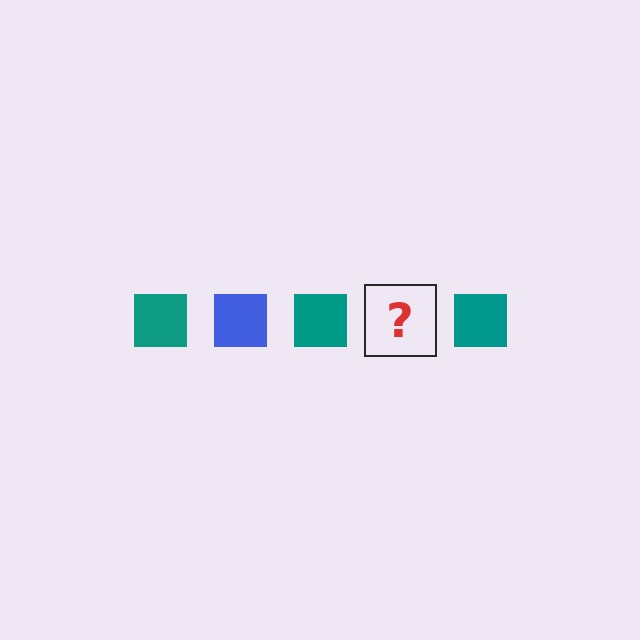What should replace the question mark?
The question mark should be replaced with a blue square.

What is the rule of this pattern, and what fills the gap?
The rule is that the pattern cycles through teal, blue squares. The gap should be filled with a blue square.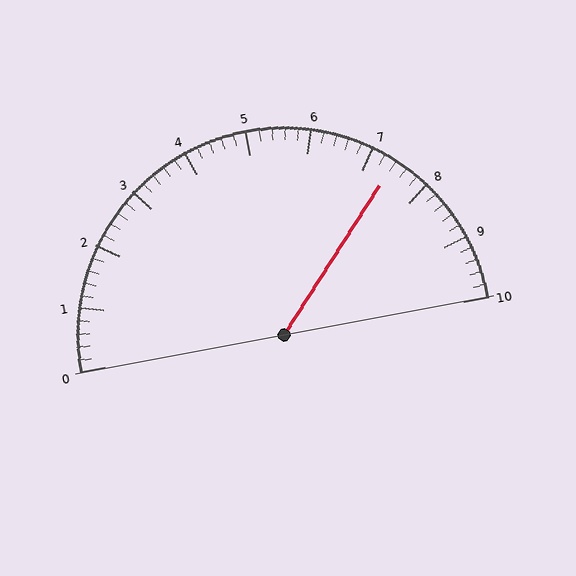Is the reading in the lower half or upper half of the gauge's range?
The reading is in the upper half of the range (0 to 10).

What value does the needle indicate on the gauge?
The needle indicates approximately 7.4.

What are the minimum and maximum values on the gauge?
The gauge ranges from 0 to 10.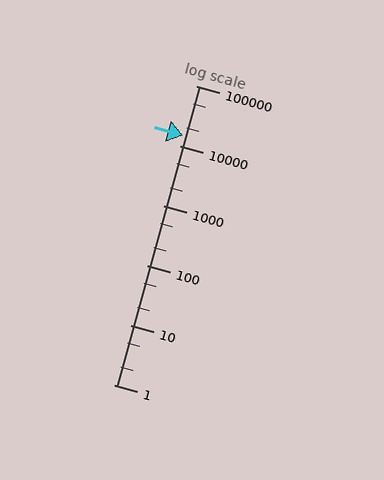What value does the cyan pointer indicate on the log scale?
The pointer indicates approximately 15000.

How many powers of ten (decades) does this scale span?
The scale spans 5 decades, from 1 to 100000.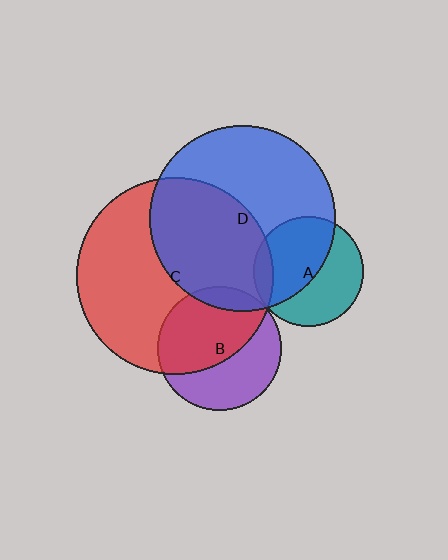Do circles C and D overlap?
Yes.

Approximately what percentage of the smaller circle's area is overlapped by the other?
Approximately 45%.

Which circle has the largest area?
Circle C (red).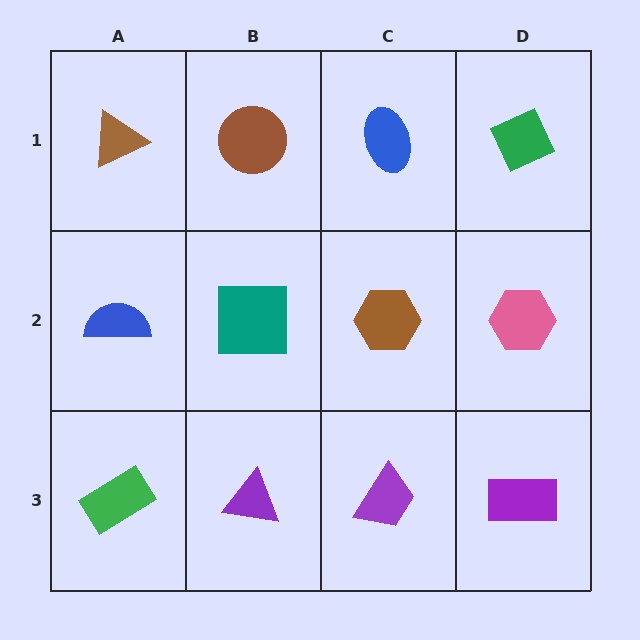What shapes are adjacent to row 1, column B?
A teal square (row 2, column B), a brown triangle (row 1, column A), a blue ellipse (row 1, column C).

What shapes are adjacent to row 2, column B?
A brown circle (row 1, column B), a purple triangle (row 3, column B), a blue semicircle (row 2, column A), a brown hexagon (row 2, column C).